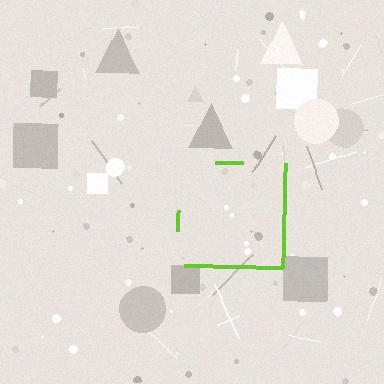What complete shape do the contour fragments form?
The contour fragments form a square.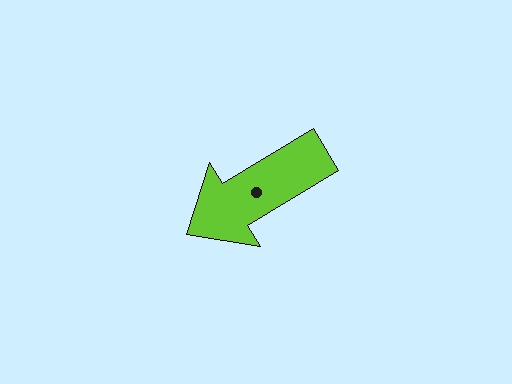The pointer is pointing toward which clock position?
Roughly 8 o'clock.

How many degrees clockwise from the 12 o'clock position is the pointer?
Approximately 239 degrees.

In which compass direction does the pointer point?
Southwest.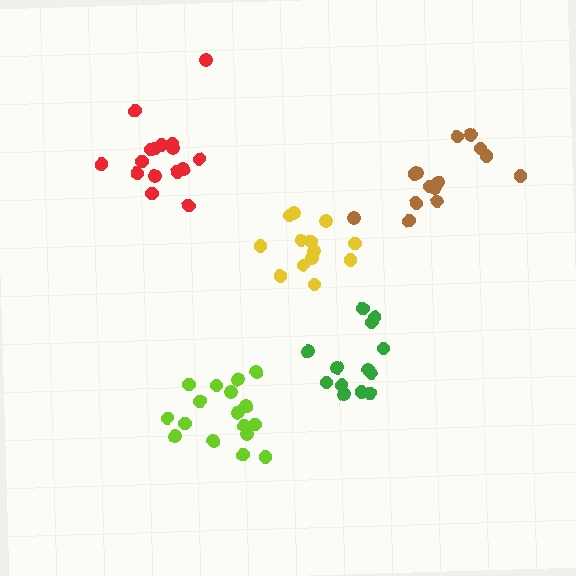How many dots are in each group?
Group 1: 13 dots, Group 2: 16 dots, Group 3: 13 dots, Group 4: 17 dots, Group 5: 14 dots (73 total).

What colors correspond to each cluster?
The clusters are colored: green, red, yellow, lime, brown.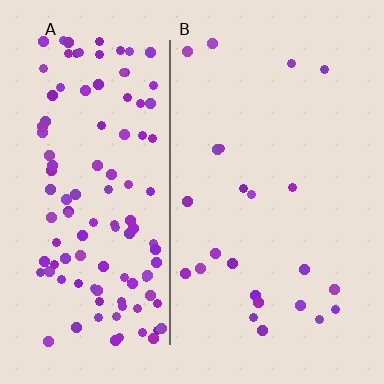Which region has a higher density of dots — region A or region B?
A (the left).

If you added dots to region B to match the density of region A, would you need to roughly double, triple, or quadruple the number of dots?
Approximately quadruple.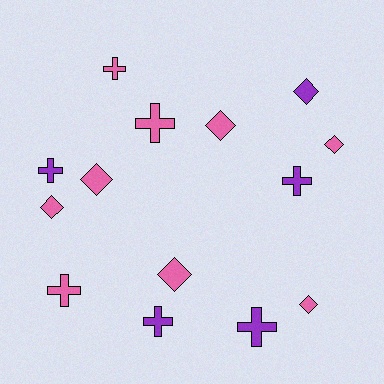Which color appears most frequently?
Pink, with 9 objects.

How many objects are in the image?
There are 14 objects.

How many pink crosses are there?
There are 3 pink crosses.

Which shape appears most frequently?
Diamond, with 7 objects.